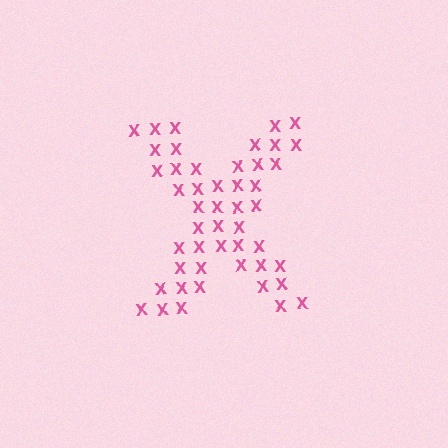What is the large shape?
The large shape is the letter X.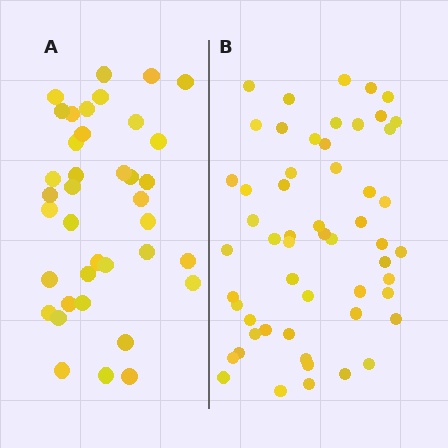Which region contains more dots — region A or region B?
Region B (the right region) has more dots.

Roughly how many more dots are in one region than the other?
Region B has approximately 15 more dots than region A.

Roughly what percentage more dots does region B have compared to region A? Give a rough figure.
About 45% more.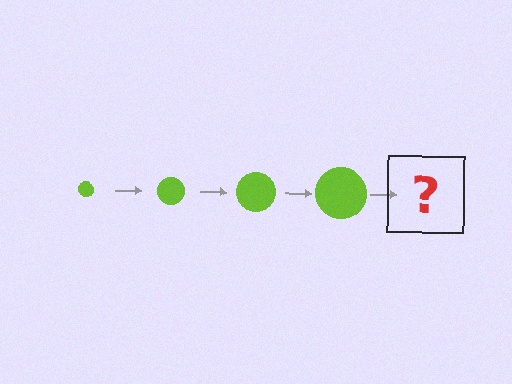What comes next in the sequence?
The next element should be a lime circle, larger than the previous one.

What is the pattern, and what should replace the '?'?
The pattern is that the circle gets progressively larger each step. The '?' should be a lime circle, larger than the previous one.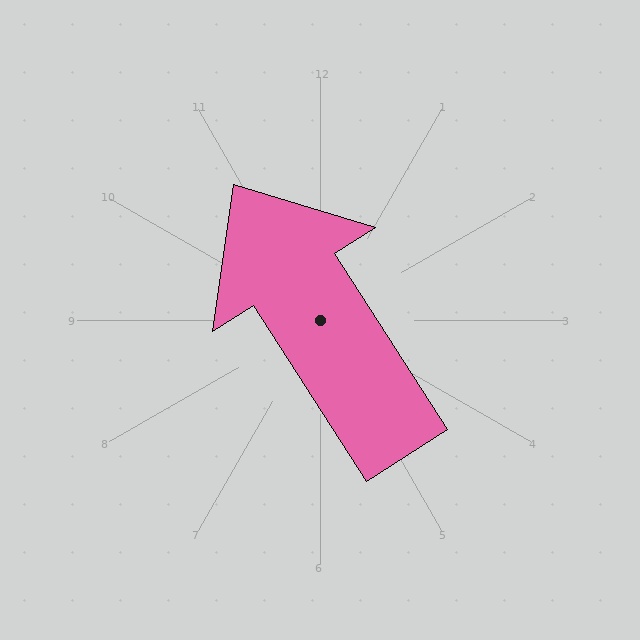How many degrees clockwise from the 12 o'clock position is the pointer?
Approximately 327 degrees.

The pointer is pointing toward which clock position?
Roughly 11 o'clock.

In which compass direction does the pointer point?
Northwest.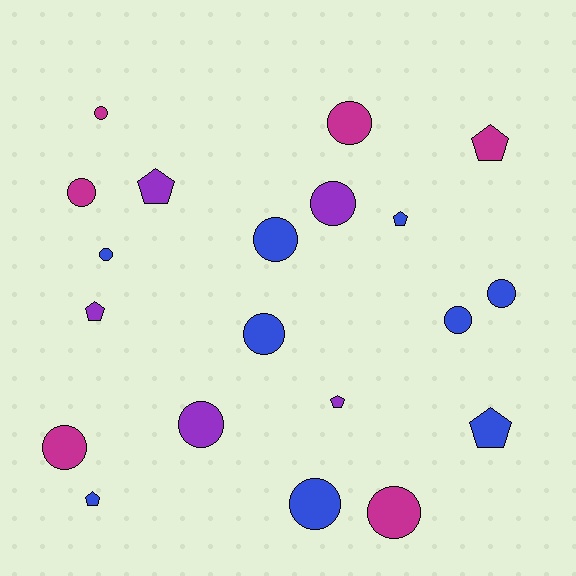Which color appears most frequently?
Blue, with 9 objects.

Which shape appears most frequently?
Circle, with 13 objects.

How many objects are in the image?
There are 20 objects.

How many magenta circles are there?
There are 5 magenta circles.